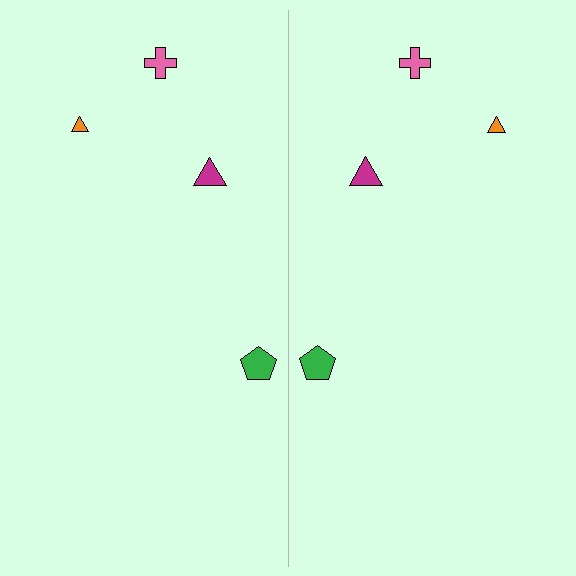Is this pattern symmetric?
Yes, this pattern has bilateral (reflection) symmetry.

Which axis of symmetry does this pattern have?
The pattern has a vertical axis of symmetry running through the center of the image.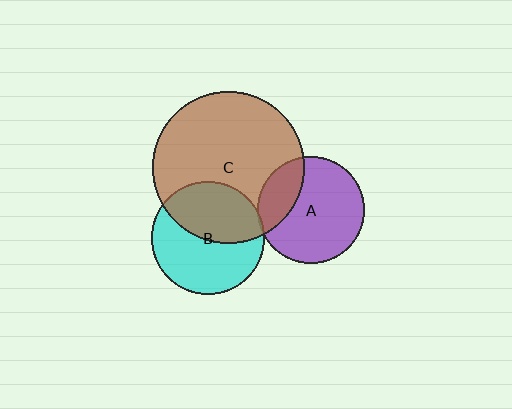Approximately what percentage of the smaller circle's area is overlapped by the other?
Approximately 5%.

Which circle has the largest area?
Circle C (brown).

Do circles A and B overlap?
Yes.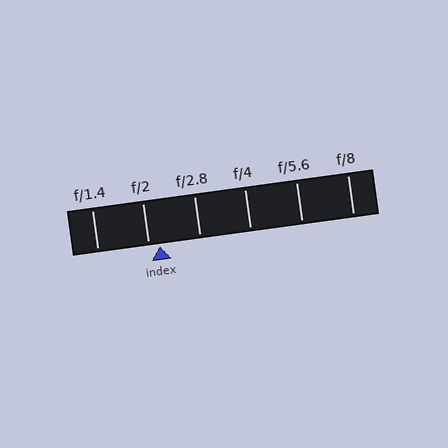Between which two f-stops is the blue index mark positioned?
The index mark is between f/2 and f/2.8.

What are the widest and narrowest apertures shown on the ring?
The widest aperture shown is f/1.4 and the narrowest is f/8.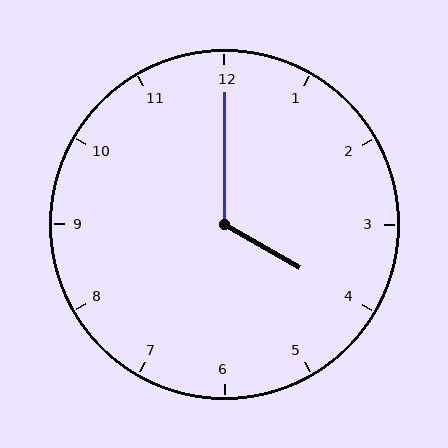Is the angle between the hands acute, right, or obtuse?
It is obtuse.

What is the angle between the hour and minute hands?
Approximately 120 degrees.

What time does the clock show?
4:00.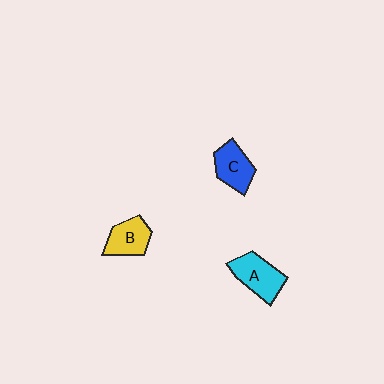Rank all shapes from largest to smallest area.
From largest to smallest: A (cyan), C (blue), B (yellow).